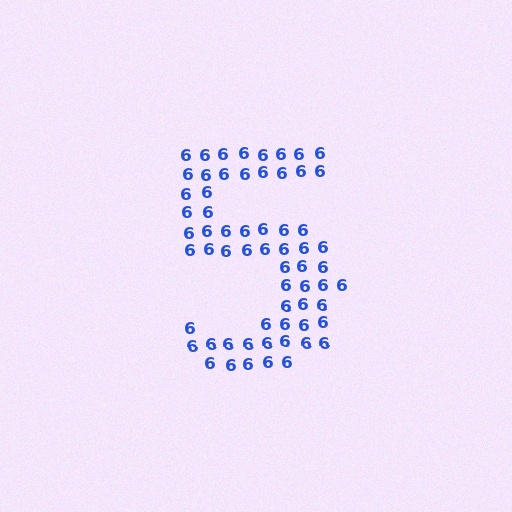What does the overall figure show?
The overall figure shows the digit 5.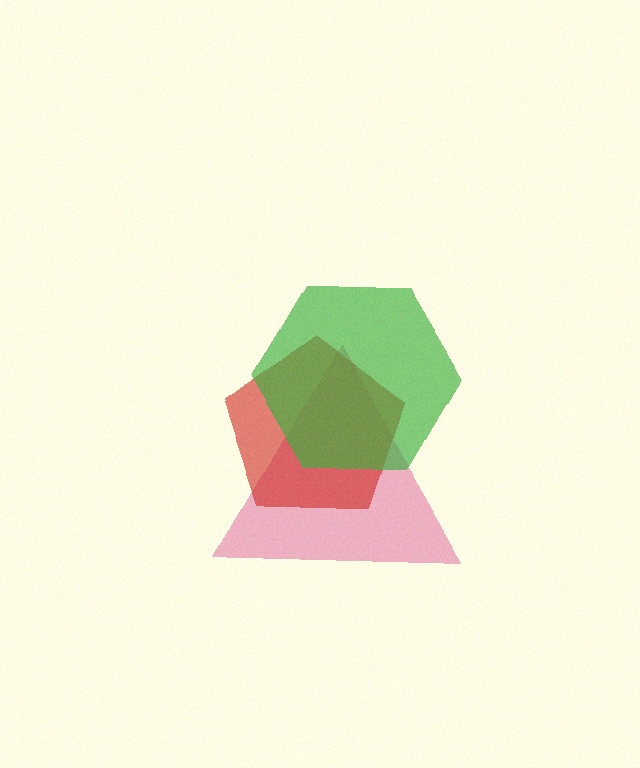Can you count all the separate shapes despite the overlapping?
Yes, there are 3 separate shapes.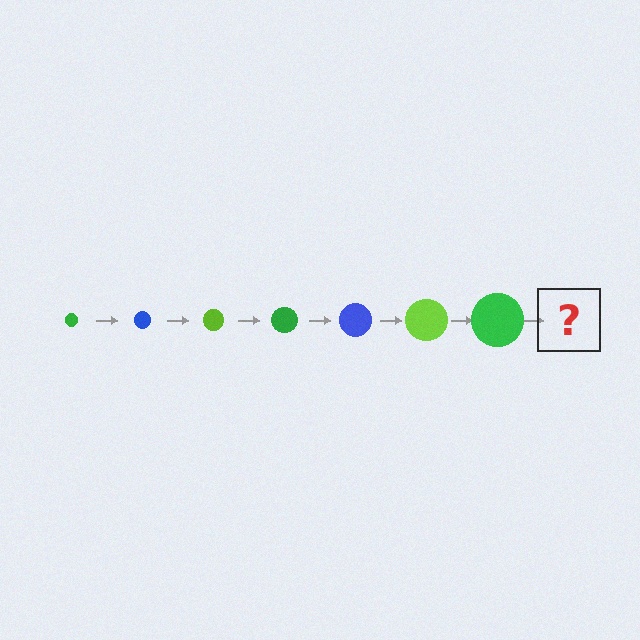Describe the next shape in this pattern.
It should be a blue circle, larger than the previous one.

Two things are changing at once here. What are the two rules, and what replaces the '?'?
The two rules are that the circle grows larger each step and the color cycles through green, blue, and lime. The '?' should be a blue circle, larger than the previous one.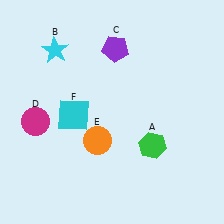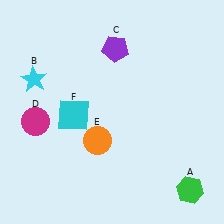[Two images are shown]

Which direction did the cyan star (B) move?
The cyan star (B) moved down.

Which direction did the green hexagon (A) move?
The green hexagon (A) moved down.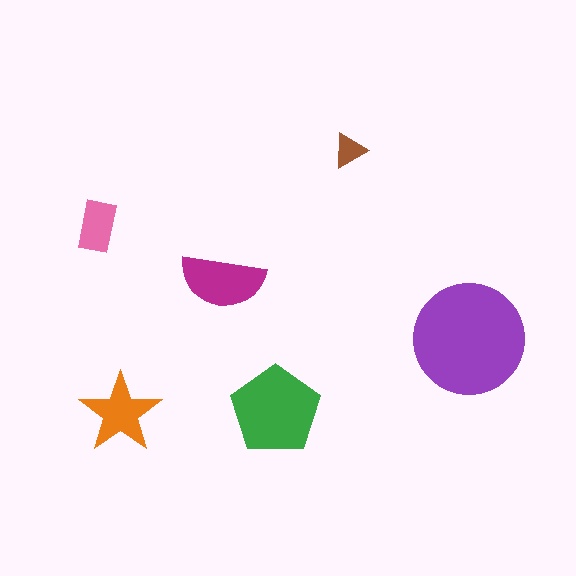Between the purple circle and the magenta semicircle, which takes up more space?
The purple circle.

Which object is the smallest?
The brown triangle.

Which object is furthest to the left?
The pink rectangle is leftmost.